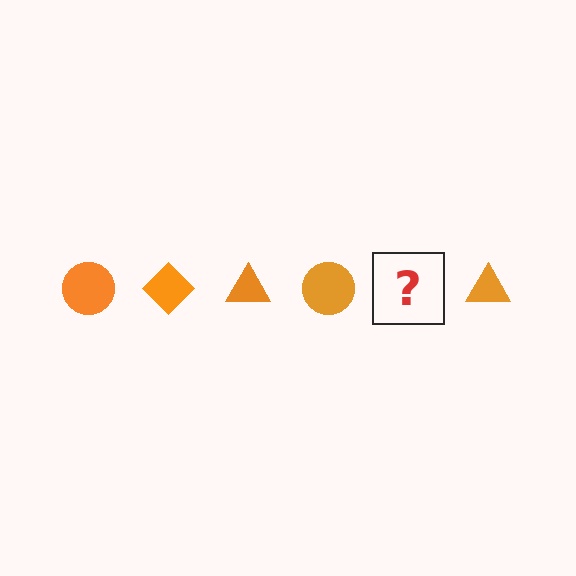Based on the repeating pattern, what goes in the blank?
The blank should be an orange diamond.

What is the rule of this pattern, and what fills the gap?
The rule is that the pattern cycles through circle, diamond, triangle shapes in orange. The gap should be filled with an orange diamond.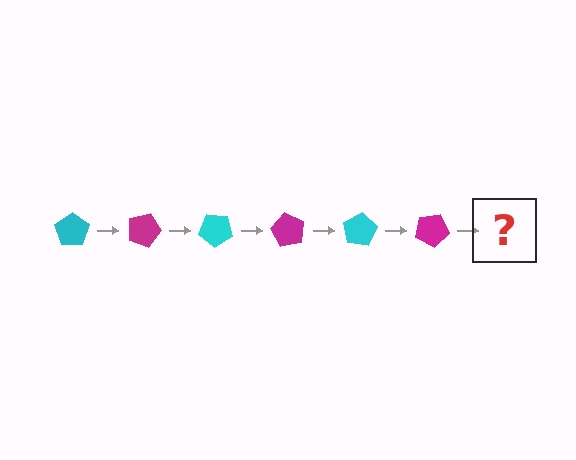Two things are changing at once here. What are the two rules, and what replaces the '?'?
The two rules are that it rotates 20 degrees each step and the color cycles through cyan and magenta. The '?' should be a cyan pentagon, rotated 120 degrees from the start.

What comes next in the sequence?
The next element should be a cyan pentagon, rotated 120 degrees from the start.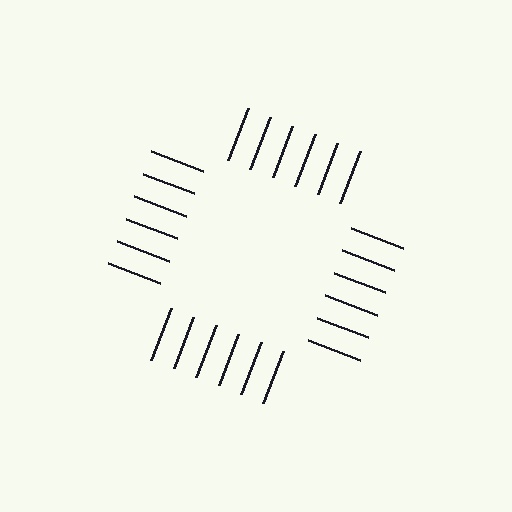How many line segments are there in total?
24 — 6 along each of the 4 edges.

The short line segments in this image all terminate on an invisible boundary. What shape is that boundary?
An illusory square — the line segments terminate on its edges but no continuous stroke is drawn.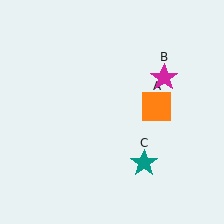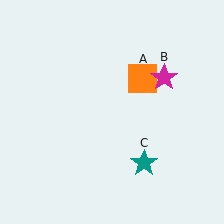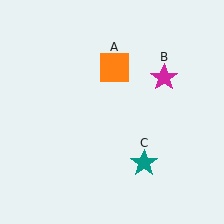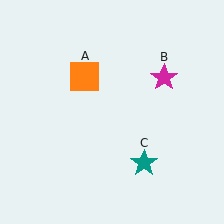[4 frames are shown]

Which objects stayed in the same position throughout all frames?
Magenta star (object B) and teal star (object C) remained stationary.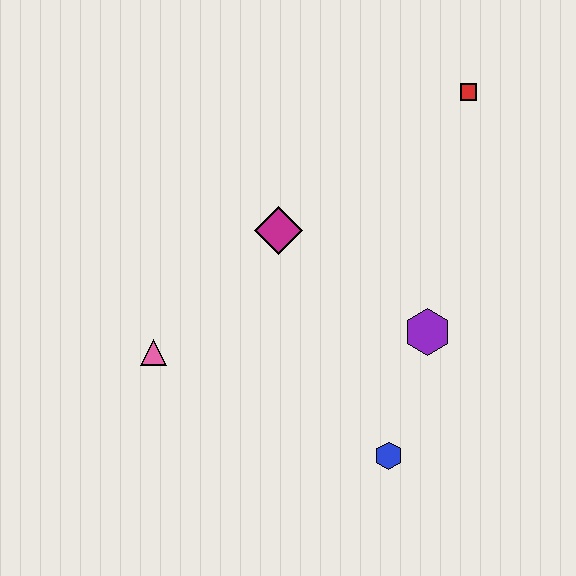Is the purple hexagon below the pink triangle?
No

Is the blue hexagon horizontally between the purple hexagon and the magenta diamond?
Yes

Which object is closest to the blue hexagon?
The purple hexagon is closest to the blue hexagon.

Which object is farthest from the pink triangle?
The red square is farthest from the pink triangle.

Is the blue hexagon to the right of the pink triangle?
Yes